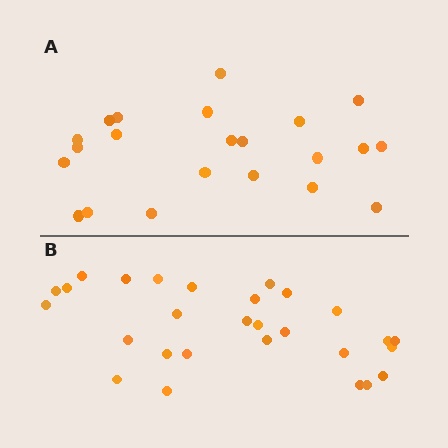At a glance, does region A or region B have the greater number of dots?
Region B (the bottom region) has more dots.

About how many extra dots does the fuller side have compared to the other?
Region B has about 6 more dots than region A.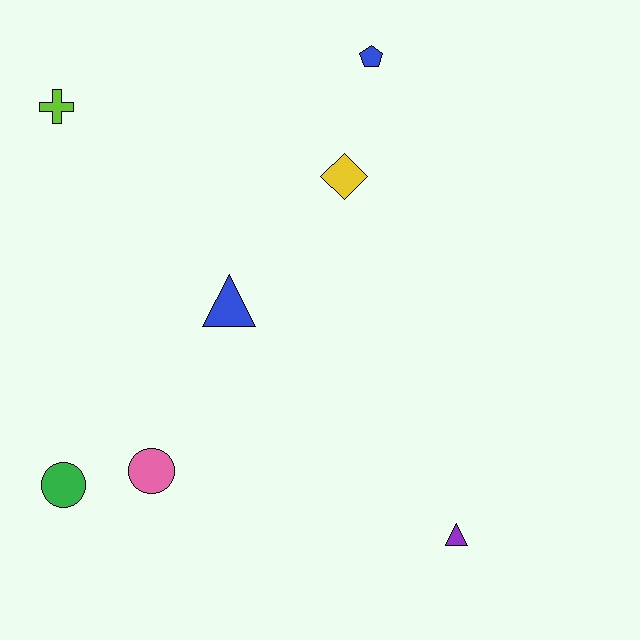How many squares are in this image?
There are no squares.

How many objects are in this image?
There are 7 objects.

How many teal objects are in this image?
There are no teal objects.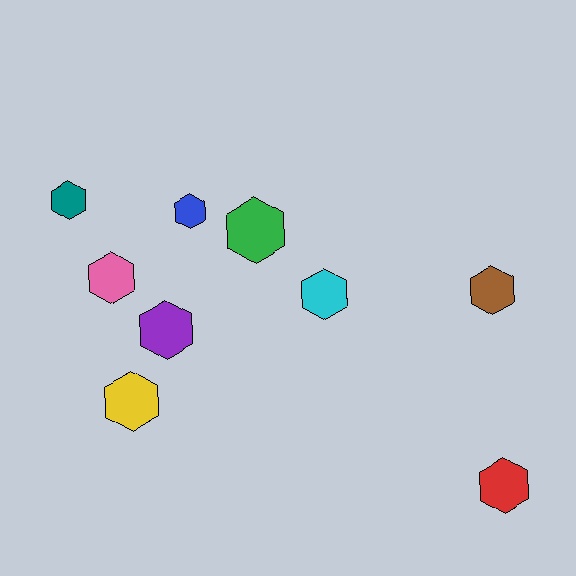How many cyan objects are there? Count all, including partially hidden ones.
There is 1 cyan object.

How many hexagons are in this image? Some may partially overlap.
There are 9 hexagons.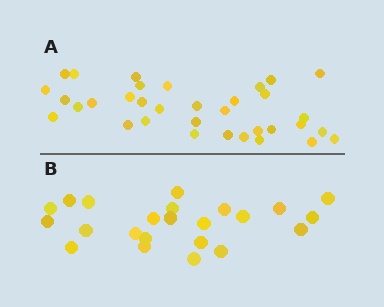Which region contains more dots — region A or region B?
Region A (the top region) has more dots.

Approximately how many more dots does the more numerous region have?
Region A has roughly 12 or so more dots than region B.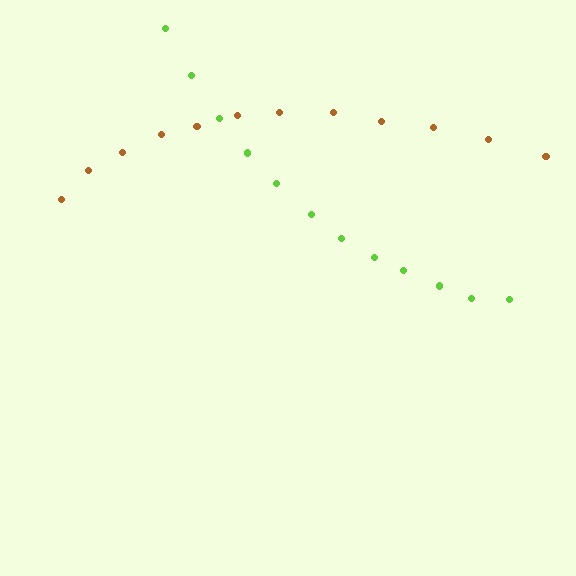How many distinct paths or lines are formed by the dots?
There are 2 distinct paths.